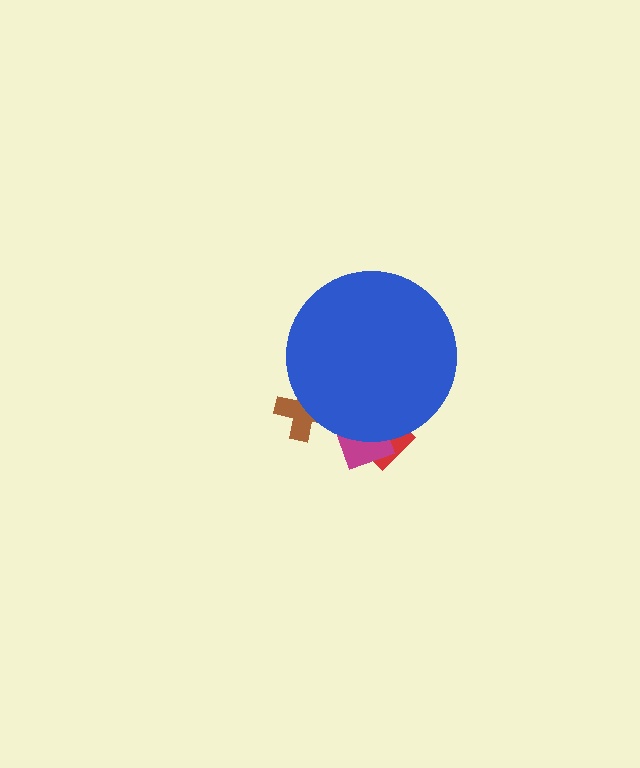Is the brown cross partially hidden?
Yes, the brown cross is partially hidden behind the blue circle.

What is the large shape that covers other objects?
A blue circle.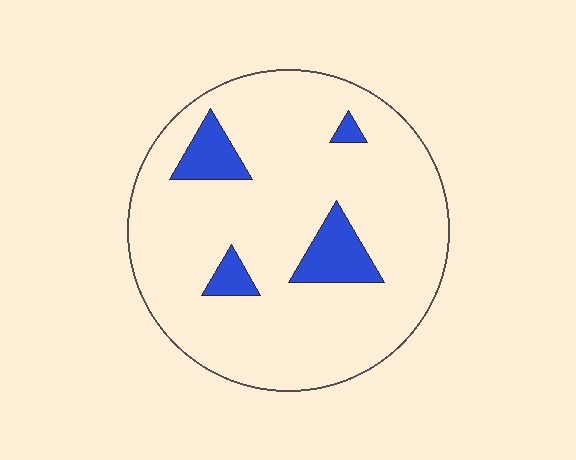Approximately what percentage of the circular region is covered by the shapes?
Approximately 10%.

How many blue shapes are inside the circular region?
4.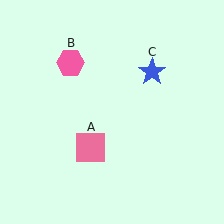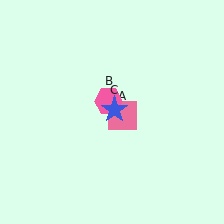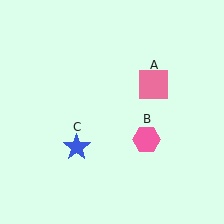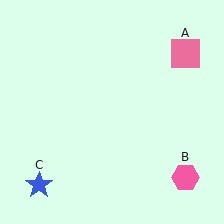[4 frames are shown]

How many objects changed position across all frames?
3 objects changed position: pink square (object A), pink hexagon (object B), blue star (object C).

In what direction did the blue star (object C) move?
The blue star (object C) moved down and to the left.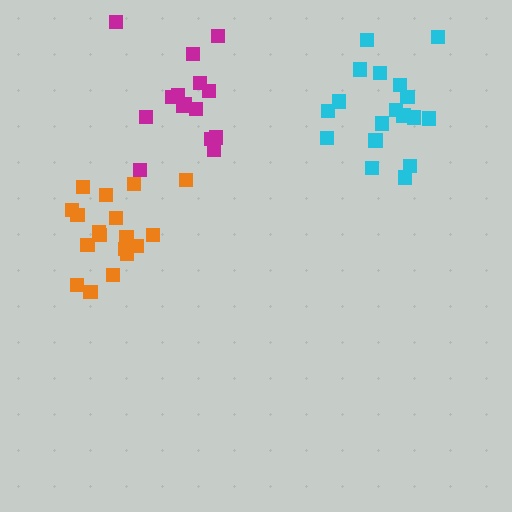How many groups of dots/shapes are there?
There are 3 groups.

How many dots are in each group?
Group 1: 18 dots, Group 2: 18 dots, Group 3: 15 dots (51 total).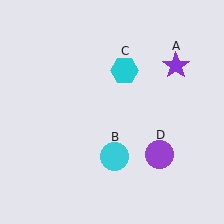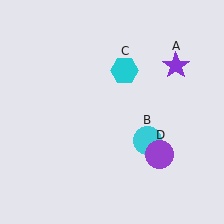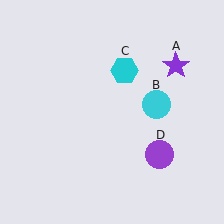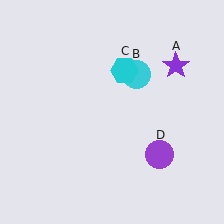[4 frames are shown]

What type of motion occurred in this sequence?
The cyan circle (object B) rotated counterclockwise around the center of the scene.